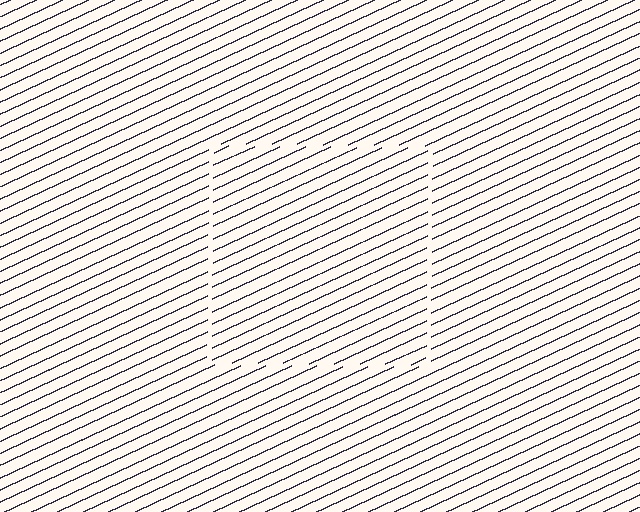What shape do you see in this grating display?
An illusory square. The interior of the shape contains the same grating, shifted by half a period — the contour is defined by the phase discontinuity where line-ends from the inner and outer gratings abut.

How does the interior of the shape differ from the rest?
The interior of the shape contains the same grating, shifted by half a period — the contour is defined by the phase discontinuity where line-ends from the inner and outer gratings abut.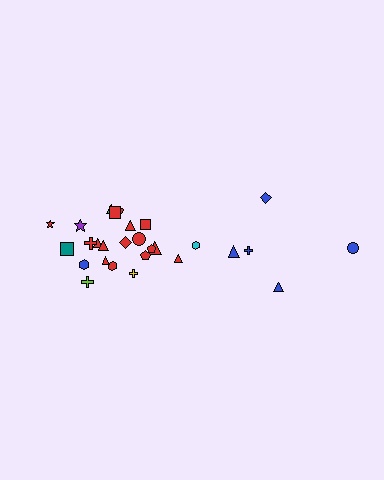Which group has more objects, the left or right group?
The left group.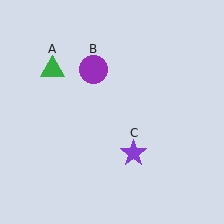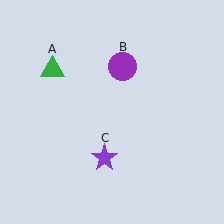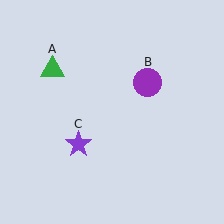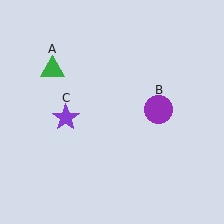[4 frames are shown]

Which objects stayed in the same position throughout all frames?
Green triangle (object A) remained stationary.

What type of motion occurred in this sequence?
The purple circle (object B), purple star (object C) rotated clockwise around the center of the scene.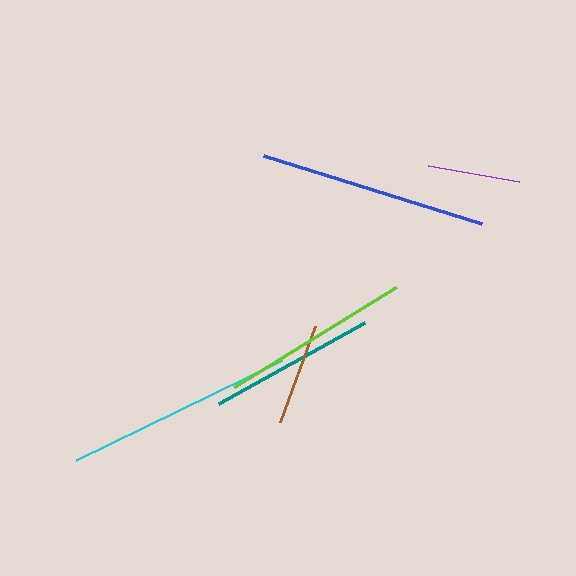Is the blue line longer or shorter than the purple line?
The blue line is longer than the purple line.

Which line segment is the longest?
The cyan line is the longest at approximately 229 pixels.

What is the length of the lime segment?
The lime segment is approximately 191 pixels long.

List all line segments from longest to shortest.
From longest to shortest: cyan, blue, lime, teal, brown, purple.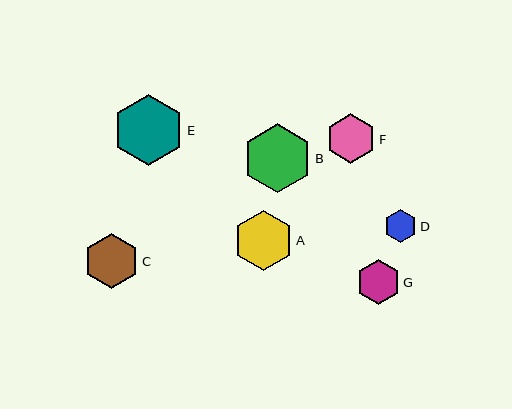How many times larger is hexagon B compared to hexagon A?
Hexagon B is approximately 1.1 times the size of hexagon A.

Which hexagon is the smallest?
Hexagon D is the smallest with a size of approximately 32 pixels.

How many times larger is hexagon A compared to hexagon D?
Hexagon A is approximately 1.8 times the size of hexagon D.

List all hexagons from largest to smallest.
From largest to smallest: E, B, A, C, F, G, D.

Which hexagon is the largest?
Hexagon E is the largest with a size of approximately 71 pixels.